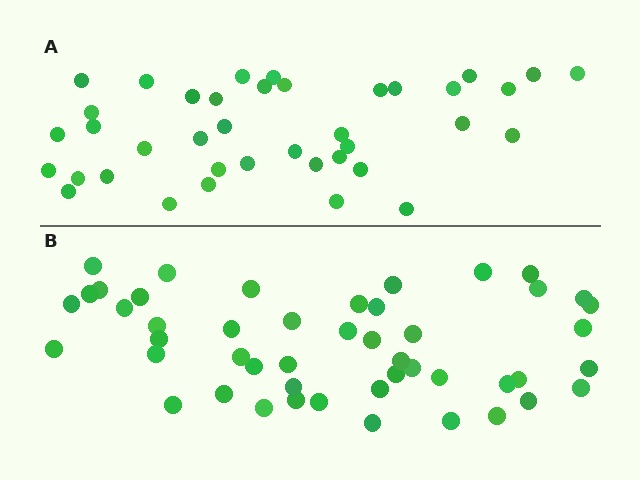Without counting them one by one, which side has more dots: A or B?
Region B (the bottom region) has more dots.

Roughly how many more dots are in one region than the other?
Region B has roughly 8 or so more dots than region A.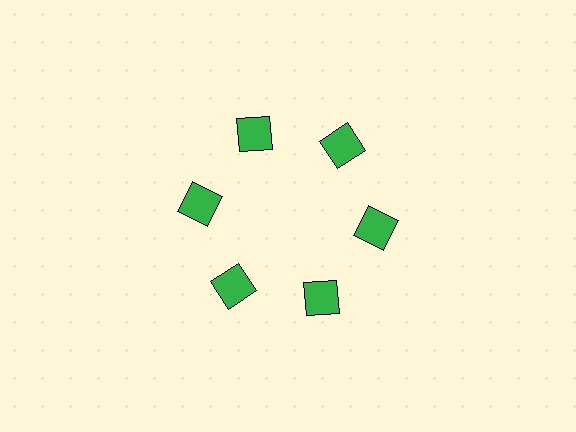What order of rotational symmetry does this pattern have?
This pattern has 6-fold rotational symmetry.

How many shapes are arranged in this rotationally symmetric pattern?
There are 6 shapes, arranged in 6 groups of 1.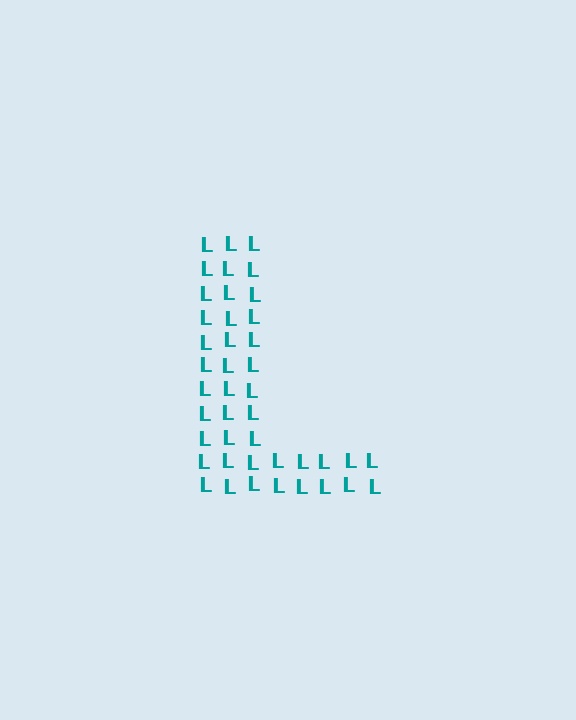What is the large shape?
The large shape is the letter L.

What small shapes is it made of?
It is made of small letter L's.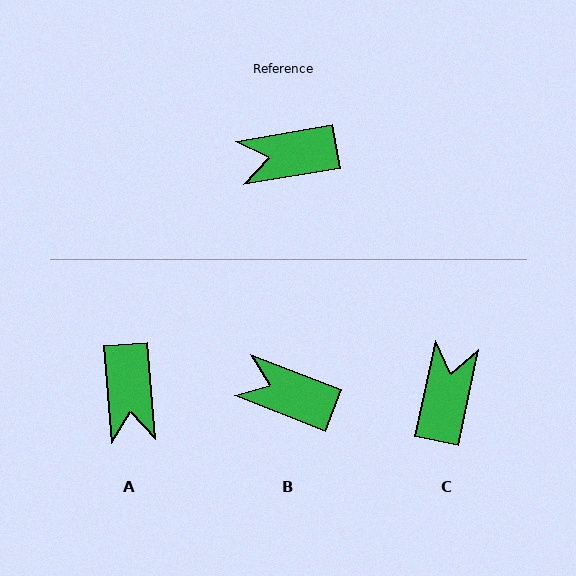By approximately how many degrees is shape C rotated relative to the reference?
Approximately 111 degrees clockwise.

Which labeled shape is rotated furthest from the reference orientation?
C, about 111 degrees away.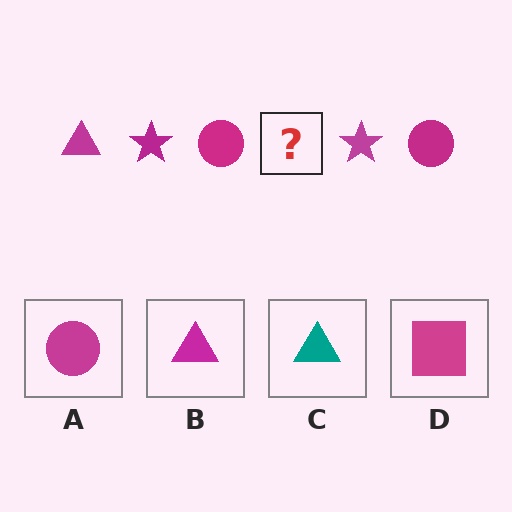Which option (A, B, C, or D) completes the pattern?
B.